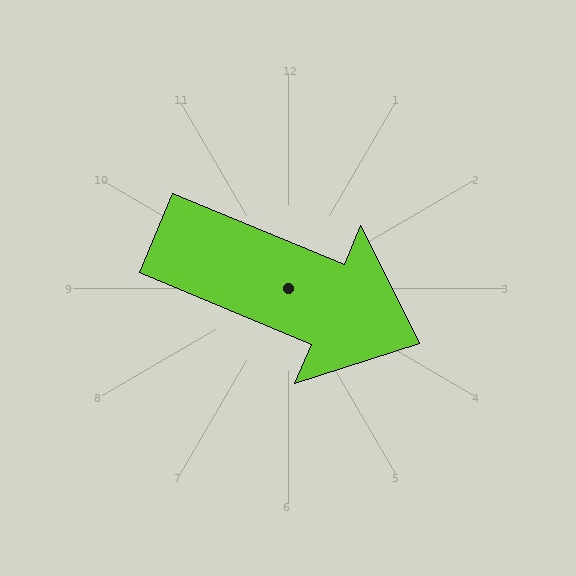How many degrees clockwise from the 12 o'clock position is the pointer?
Approximately 113 degrees.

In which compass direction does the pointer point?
Southeast.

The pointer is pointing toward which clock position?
Roughly 4 o'clock.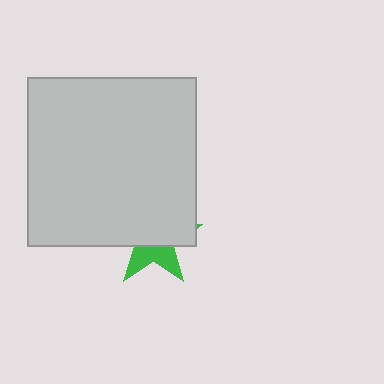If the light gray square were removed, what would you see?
You would see the complete green star.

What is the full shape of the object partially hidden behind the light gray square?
The partially hidden object is a green star.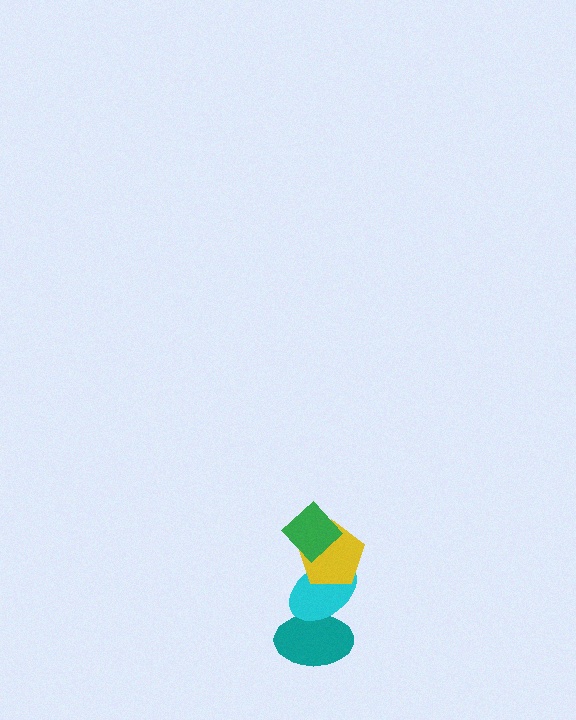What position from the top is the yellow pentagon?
The yellow pentagon is 2nd from the top.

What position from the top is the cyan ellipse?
The cyan ellipse is 3rd from the top.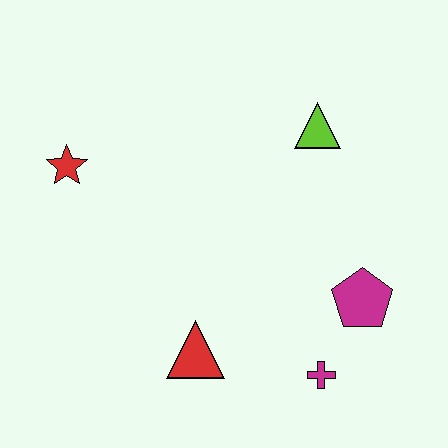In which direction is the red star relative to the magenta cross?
The red star is to the left of the magenta cross.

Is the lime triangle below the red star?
No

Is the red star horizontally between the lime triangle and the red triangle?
No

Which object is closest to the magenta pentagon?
The magenta cross is closest to the magenta pentagon.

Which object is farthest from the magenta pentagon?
The red star is farthest from the magenta pentagon.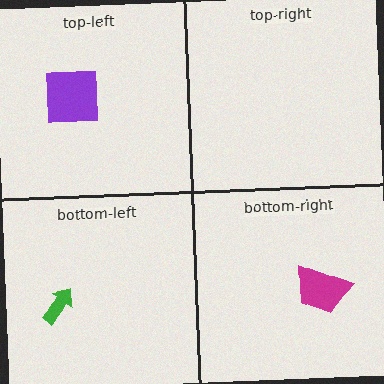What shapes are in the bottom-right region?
The magenta trapezoid.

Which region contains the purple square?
The top-left region.